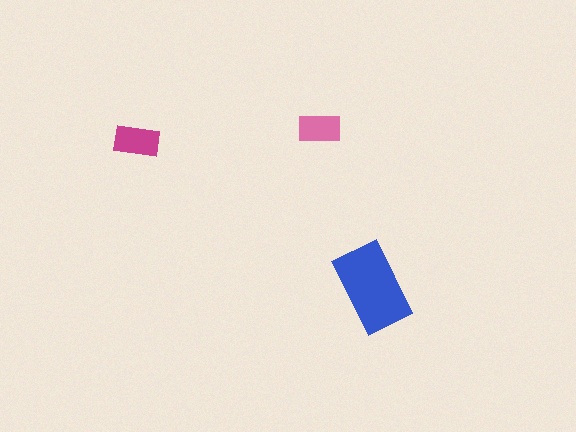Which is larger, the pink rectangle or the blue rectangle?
The blue one.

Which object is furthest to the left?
The magenta rectangle is leftmost.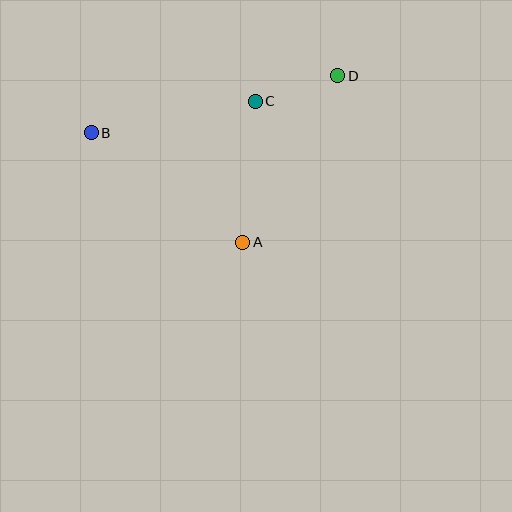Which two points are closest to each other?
Points C and D are closest to each other.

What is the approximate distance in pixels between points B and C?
The distance between B and C is approximately 167 pixels.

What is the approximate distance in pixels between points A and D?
The distance between A and D is approximately 192 pixels.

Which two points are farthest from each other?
Points B and D are farthest from each other.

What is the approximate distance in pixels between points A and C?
The distance between A and C is approximately 141 pixels.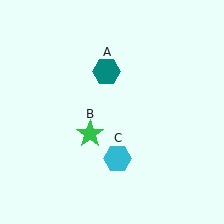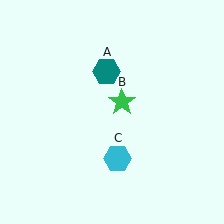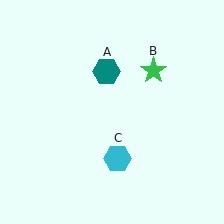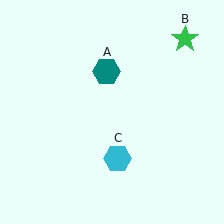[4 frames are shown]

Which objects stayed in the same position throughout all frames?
Teal hexagon (object A) and cyan hexagon (object C) remained stationary.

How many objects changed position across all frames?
1 object changed position: green star (object B).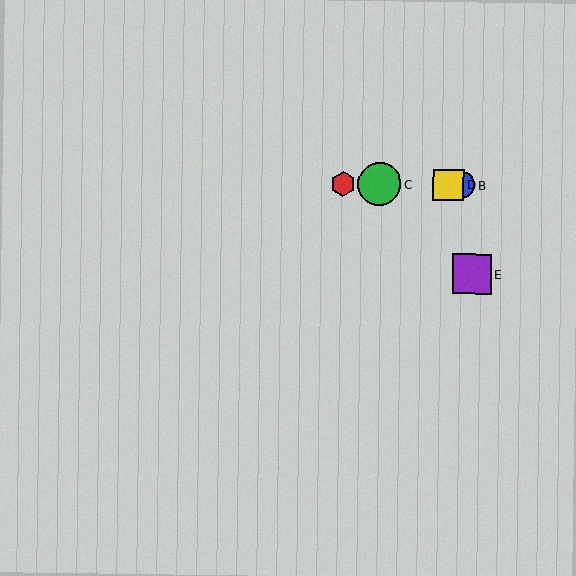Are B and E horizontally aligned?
No, B is at y≈185 and E is at y≈274.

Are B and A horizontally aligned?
Yes, both are at y≈185.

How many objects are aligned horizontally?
4 objects (A, B, C, D) are aligned horizontally.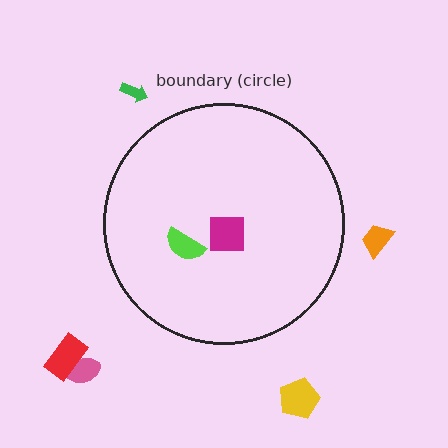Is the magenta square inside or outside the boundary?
Inside.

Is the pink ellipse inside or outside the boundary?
Outside.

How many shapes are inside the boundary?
2 inside, 5 outside.